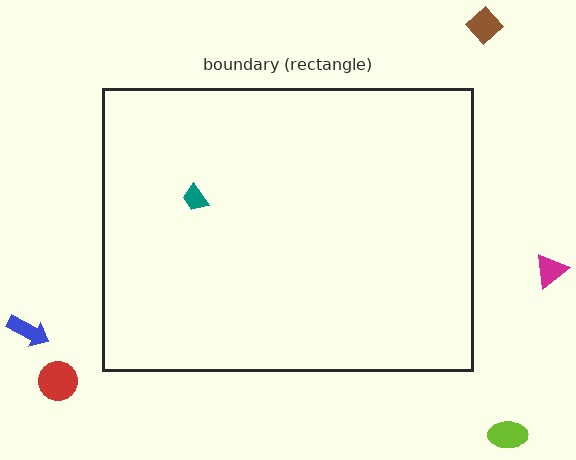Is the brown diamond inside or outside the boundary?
Outside.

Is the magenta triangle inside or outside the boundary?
Outside.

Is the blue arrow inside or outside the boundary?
Outside.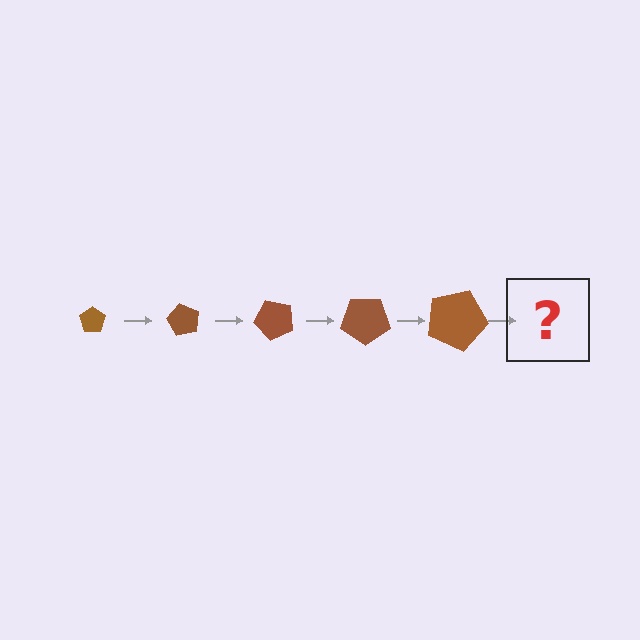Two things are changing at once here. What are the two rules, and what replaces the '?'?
The two rules are that the pentagon grows larger each step and it rotates 60 degrees each step. The '?' should be a pentagon, larger than the previous one and rotated 300 degrees from the start.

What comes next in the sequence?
The next element should be a pentagon, larger than the previous one and rotated 300 degrees from the start.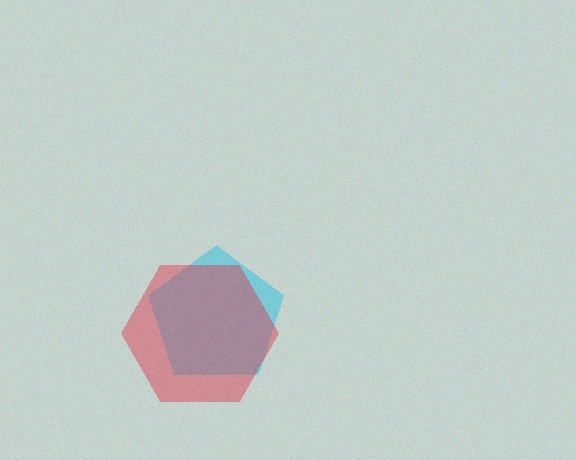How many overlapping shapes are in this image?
There are 2 overlapping shapes in the image.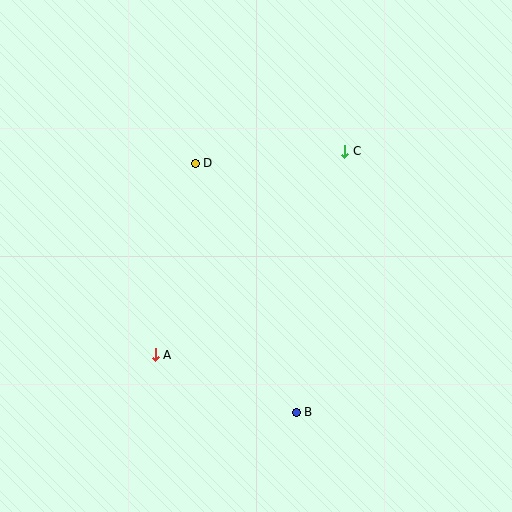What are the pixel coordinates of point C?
Point C is at (345, 151).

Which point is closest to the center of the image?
Point D at (195, 163) is closest to the center.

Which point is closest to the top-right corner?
Point C is closest to the top-right corner.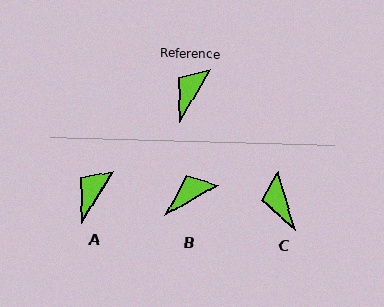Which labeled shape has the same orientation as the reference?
A.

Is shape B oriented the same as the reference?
No, it is off by about 29 degrees.